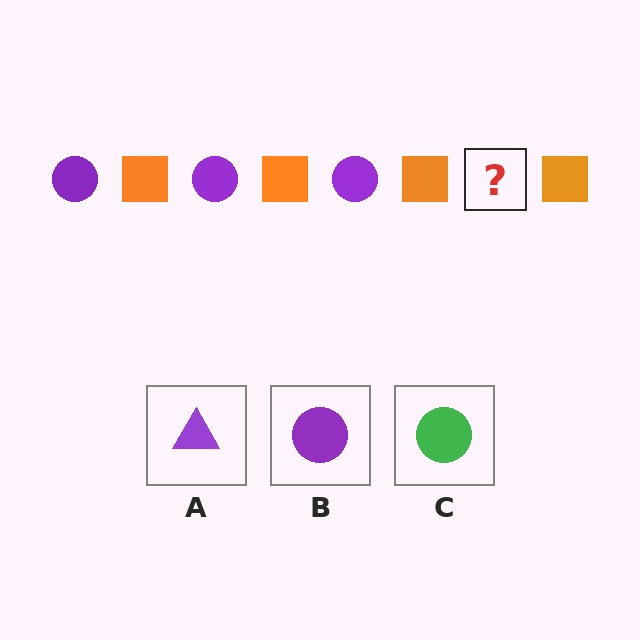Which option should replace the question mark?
Option B.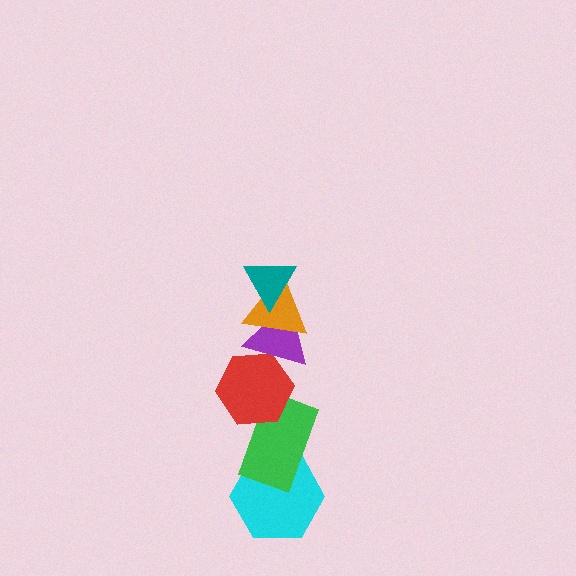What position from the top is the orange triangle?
The orange triangle is 2nd from the top.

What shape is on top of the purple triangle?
The orange triangle is on top of the purple triangle.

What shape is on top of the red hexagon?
The purple triangle is on top of the red hexagon.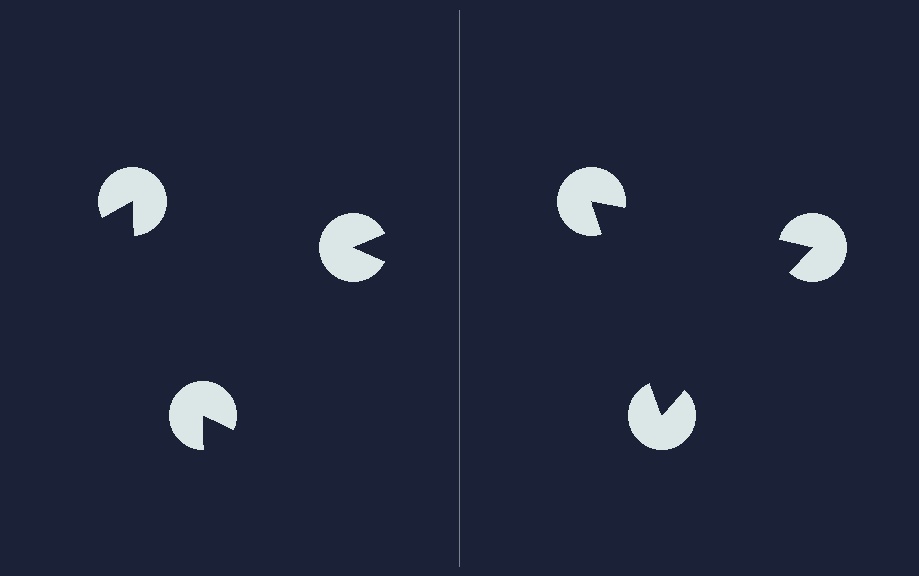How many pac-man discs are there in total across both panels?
6 — 3 on each side.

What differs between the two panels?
The pac-man discs are positioned identically on both sides; only the wedge orientations differ. On the right they align to a triangle; on the left they are misaligned.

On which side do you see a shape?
An illusory triangle appears on the right side. On the left side the wedge cuts are rotated, so no coherent shape forms.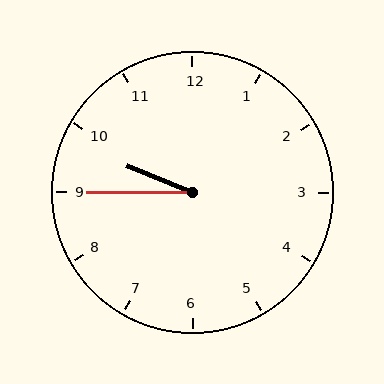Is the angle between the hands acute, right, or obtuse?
It is acute.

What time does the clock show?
9:45.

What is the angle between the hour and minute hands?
Approximately 22 degrees.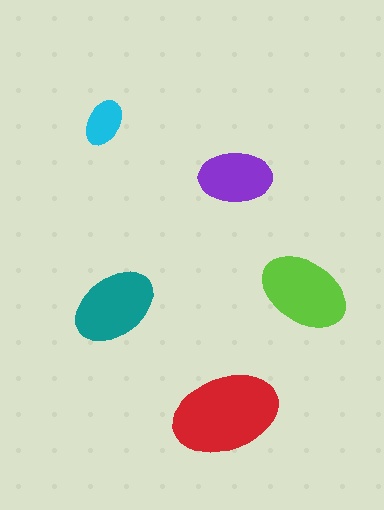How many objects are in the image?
There are 5 objects in the image.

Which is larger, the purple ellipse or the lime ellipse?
The lime one.